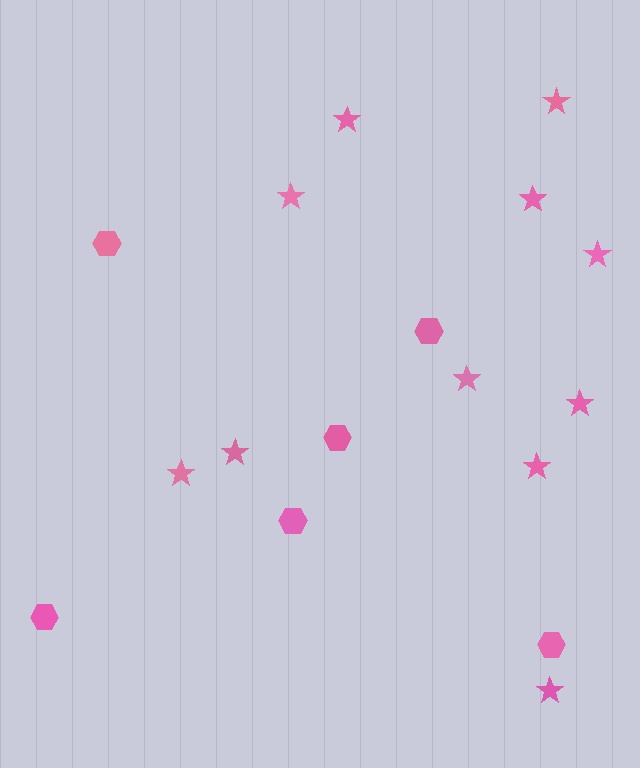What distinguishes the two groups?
There are 2 groups: one group of hexagons (6) and one group of stars (11).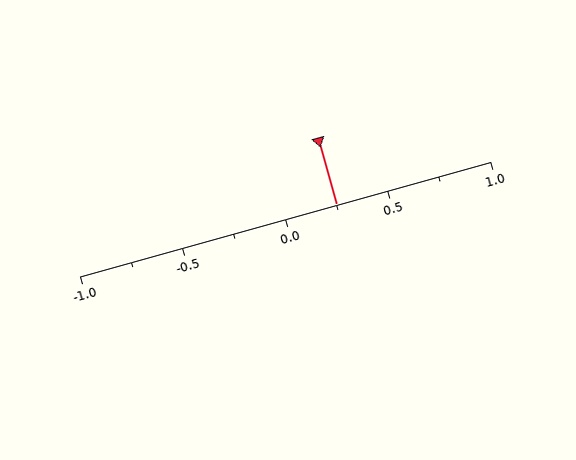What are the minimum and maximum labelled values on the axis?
The axis runs from -1.0 to 1.0.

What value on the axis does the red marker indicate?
The marker indicates approximately 0.25.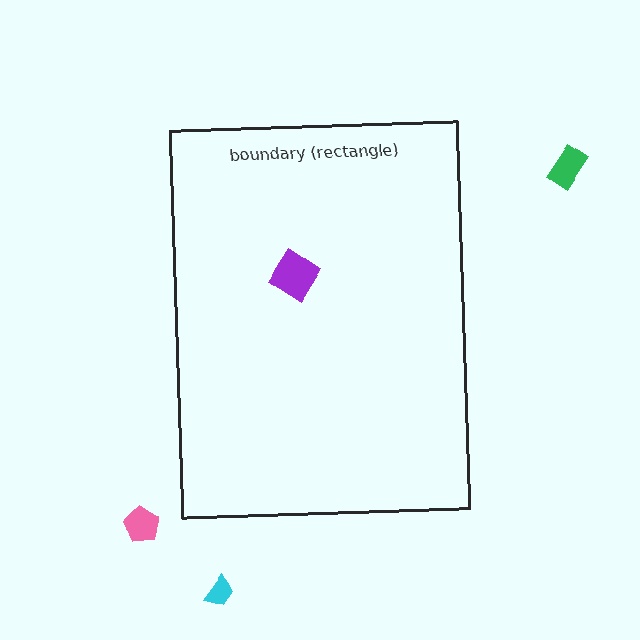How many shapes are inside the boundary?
1 inside, 3 outside.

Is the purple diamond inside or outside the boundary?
Inside.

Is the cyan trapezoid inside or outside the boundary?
Outside.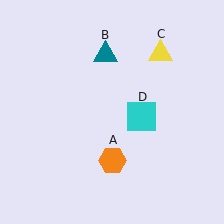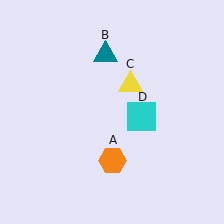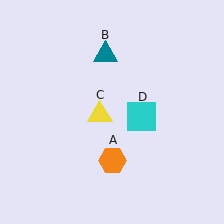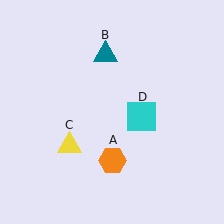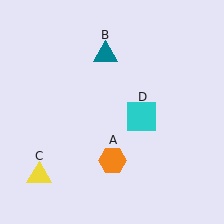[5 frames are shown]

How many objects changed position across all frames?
1 object changed position: yellow triangle (object C).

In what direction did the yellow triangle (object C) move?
The yellow triangle (object C) moved down and to the left.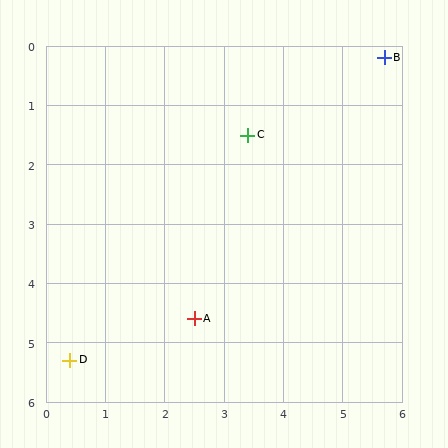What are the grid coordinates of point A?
Point A is at approximately (2.5, 4.6).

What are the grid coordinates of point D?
Point D is at approximately (0.4, 5.3).